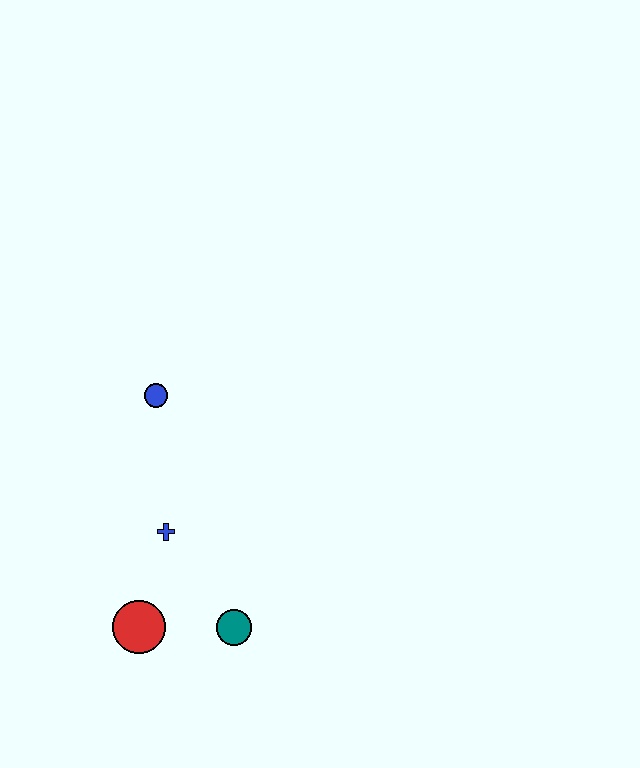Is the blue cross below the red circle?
No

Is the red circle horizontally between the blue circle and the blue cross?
No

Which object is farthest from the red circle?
The blue circle is farthest from the red circle.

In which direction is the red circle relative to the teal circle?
The red circle is to the left of the teal circle.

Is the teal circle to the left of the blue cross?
No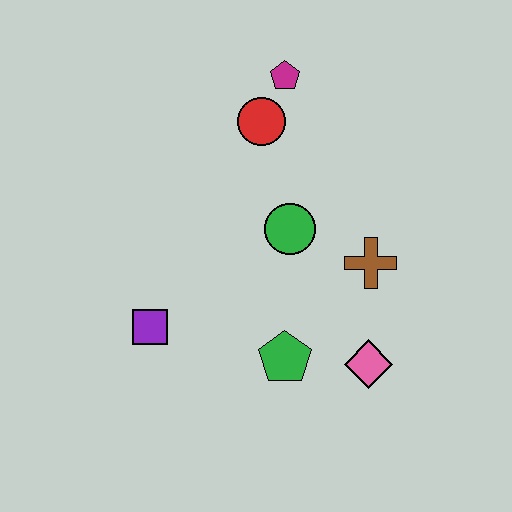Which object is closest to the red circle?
The magenta pentagon is closest to the red circle.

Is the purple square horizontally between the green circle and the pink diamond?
No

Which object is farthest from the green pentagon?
The magenta pentagon is farthest from the green pentagon.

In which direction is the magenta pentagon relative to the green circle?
The magenta pentagon is above the green circle.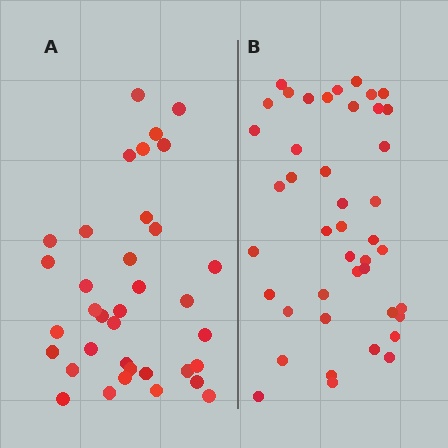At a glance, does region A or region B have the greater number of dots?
Region B (the right region) has more dots.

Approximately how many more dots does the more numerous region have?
Region B has roughly 8 or so more dots than region A.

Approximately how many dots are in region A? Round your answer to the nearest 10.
About 40 dots. (The exact count is 36, which rounds to 40.)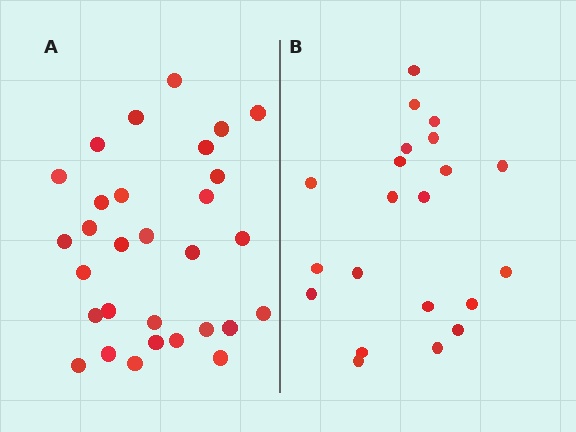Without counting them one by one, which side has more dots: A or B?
Region A (the left region) has more dots.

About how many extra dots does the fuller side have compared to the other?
Region A has roughly 8 or so more dots than region B.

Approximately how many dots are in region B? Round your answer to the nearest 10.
About 20 dots. (The exact count is 21, which rounds to 20.)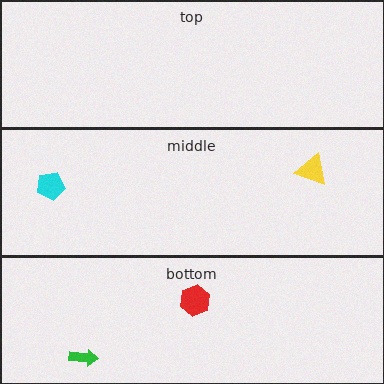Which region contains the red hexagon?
The bottom region.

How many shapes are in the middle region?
2.